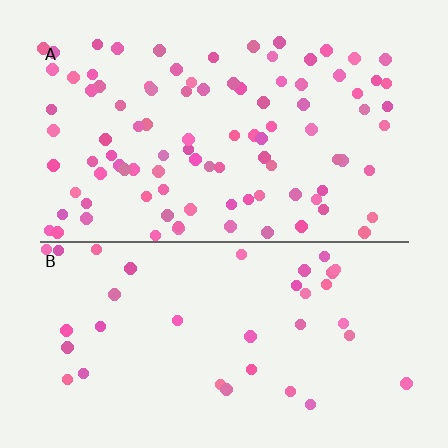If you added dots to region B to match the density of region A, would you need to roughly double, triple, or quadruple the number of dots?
Approximately triple.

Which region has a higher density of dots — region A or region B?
A (the top).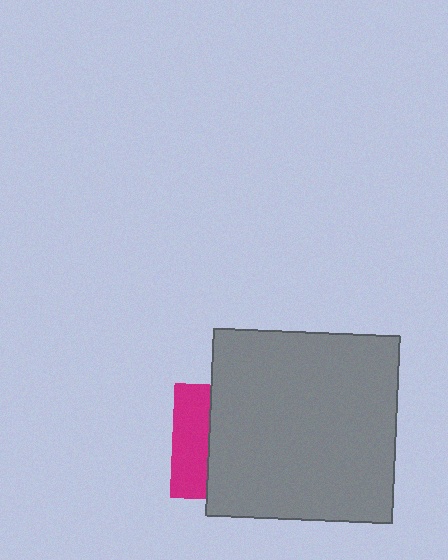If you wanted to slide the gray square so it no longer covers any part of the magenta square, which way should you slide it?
Slide it right — that is the most direct way to separate the two shapes.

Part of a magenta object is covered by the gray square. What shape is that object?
It is a square.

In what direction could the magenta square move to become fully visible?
The magenta square could move left. That would shift it out from behind the gray square entirely.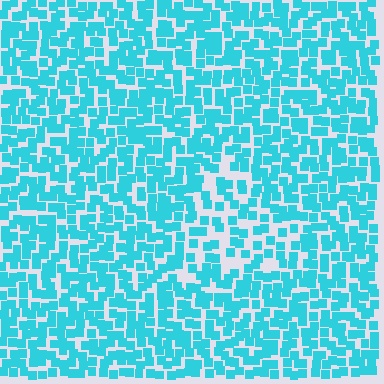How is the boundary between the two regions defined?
The boundary is defined by a change in element density (approximately 1.7x ratio). All elements are the same color, size, and shape.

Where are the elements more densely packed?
The elements are more densely packed outside the triangle boundary.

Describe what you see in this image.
The image contains small cyan elements arranged at two different densities. A triangle-shaped region is visible where the elements are less densely packed than the surrounding area.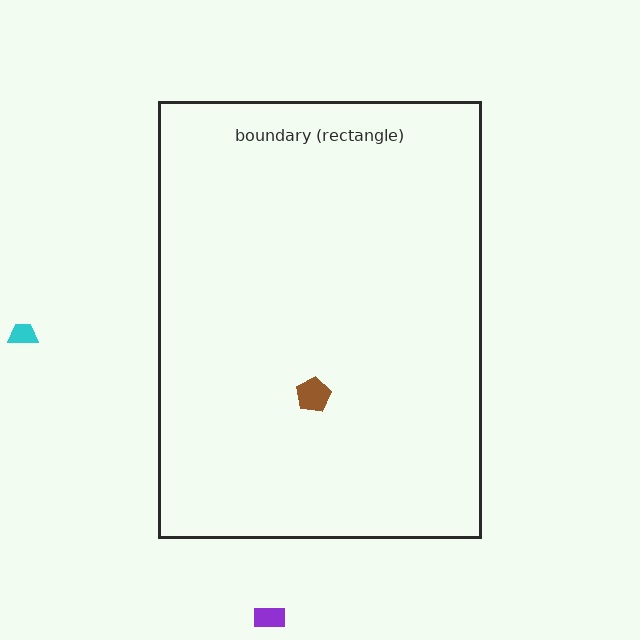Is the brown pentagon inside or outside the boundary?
Inside.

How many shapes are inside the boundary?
1 inside, 2 outside.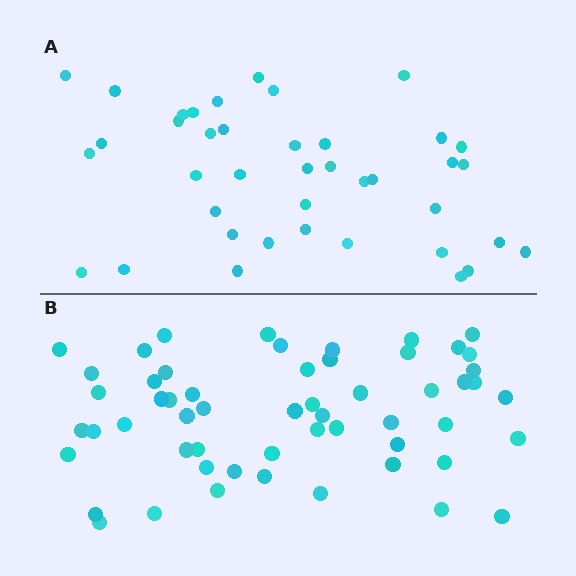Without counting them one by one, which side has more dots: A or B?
Region B (the bottom region) has more dots.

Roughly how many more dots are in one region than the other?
Region B has approximately 15 more dots than region A.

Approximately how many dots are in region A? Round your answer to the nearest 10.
About 40 dots.